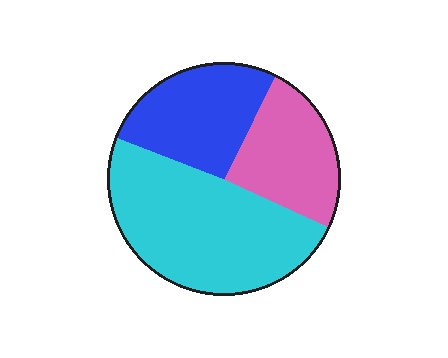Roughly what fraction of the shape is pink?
Pink covers roughly 25% of the shape.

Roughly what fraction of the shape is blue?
Blue takes up about one quarter (1/4) of the shape.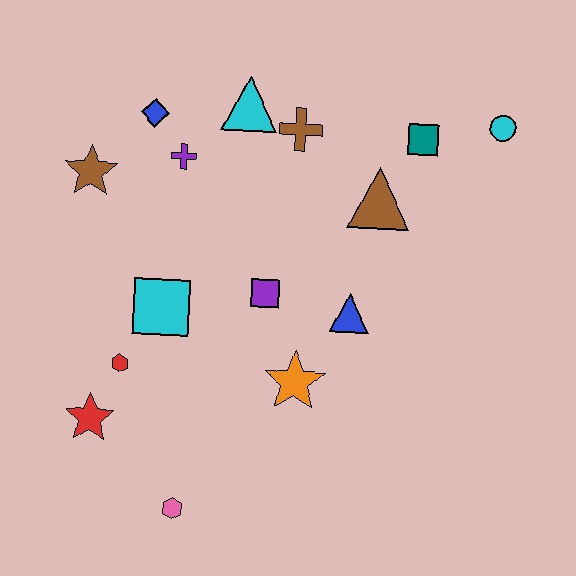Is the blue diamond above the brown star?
Yes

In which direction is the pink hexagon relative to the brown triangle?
The pink hexagon is below the brown triangle.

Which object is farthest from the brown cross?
The pink hexagon is farthest from the brown cross.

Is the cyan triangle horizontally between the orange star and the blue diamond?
Yes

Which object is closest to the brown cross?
The cyan triangle is closest to the brown cross.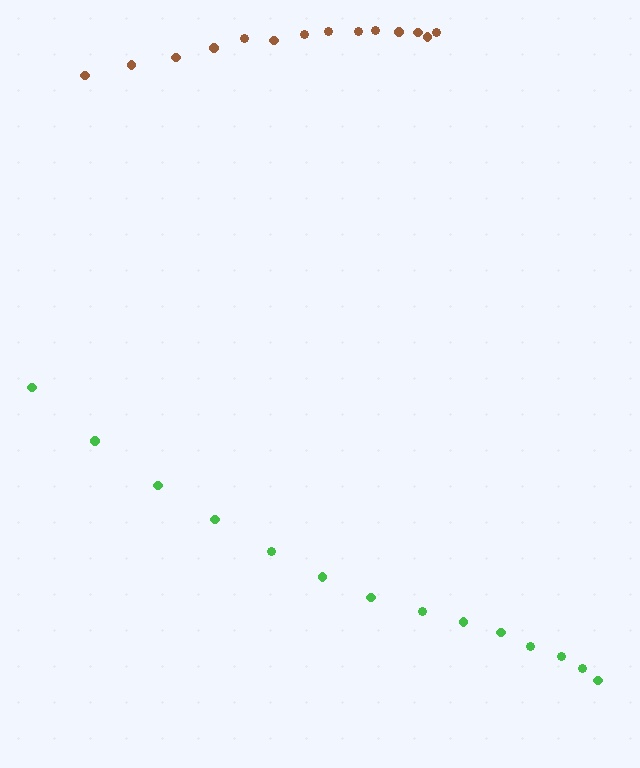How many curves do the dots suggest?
There are 2 distinct paths.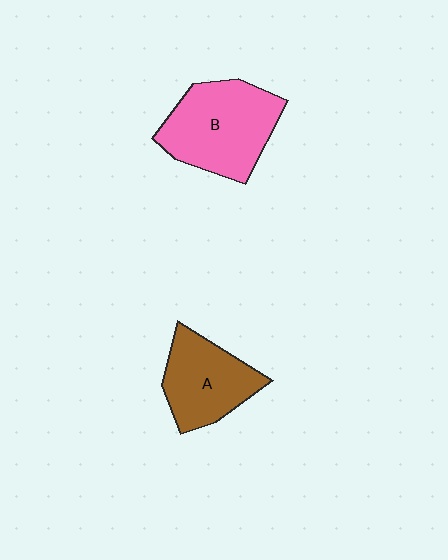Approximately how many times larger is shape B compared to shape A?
Approximately 1.3 times.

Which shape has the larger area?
Shape B (pink).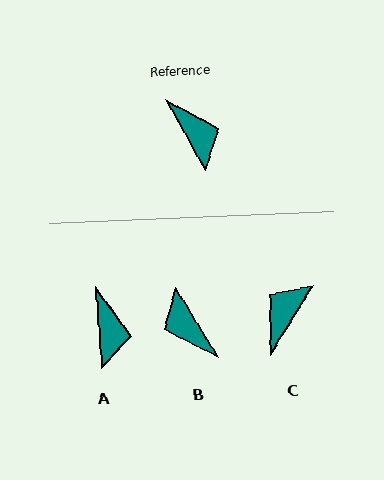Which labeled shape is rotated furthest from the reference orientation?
B, about 178 degrees away.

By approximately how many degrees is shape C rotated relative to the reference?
Approximately 119 degrees counter-clockwise.